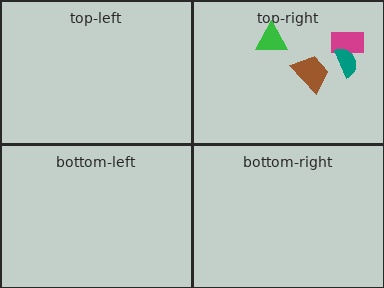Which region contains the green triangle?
The top-right region.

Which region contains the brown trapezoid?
The top-right region.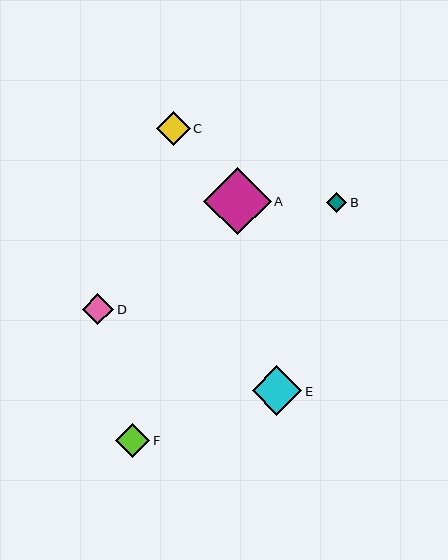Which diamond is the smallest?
Diamond B is the smallest with a size of approximately 20 pixels.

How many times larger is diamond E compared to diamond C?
Diamond E is approximately 1.5 times the size of diamond C.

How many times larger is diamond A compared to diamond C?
Diamond A is approximately 2.0 times the size of diamond C.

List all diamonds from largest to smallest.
From largest to smallest: A, E, F, C, D, B.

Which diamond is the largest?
Diamond A is the largest with a size of approximately 67 pixels.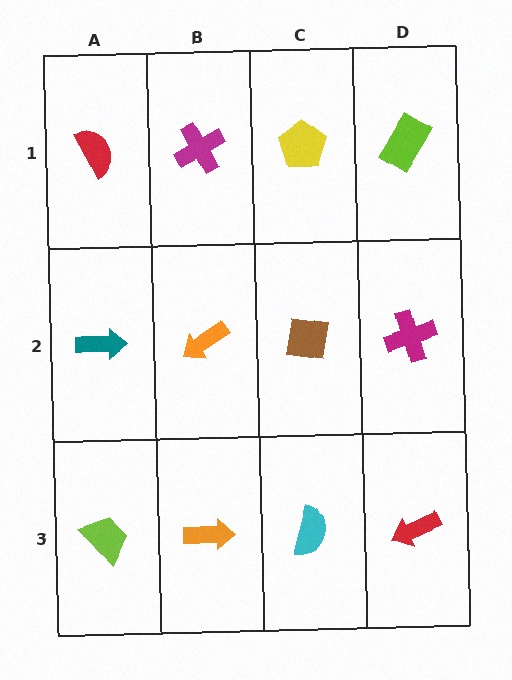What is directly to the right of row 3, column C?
A red arrow.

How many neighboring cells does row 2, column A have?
3.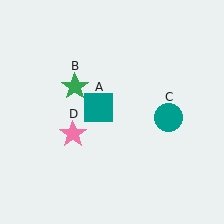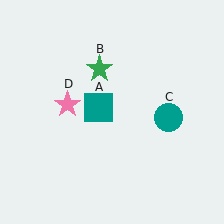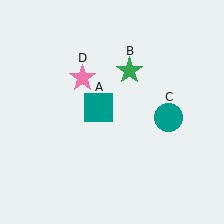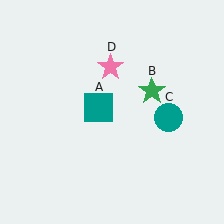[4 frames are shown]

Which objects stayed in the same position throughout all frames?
Teal square (object A) and teal circle (object C) remained stationary.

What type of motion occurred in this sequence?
The green star (object B), pink star (object D) rotated clockwise around the center of the scene.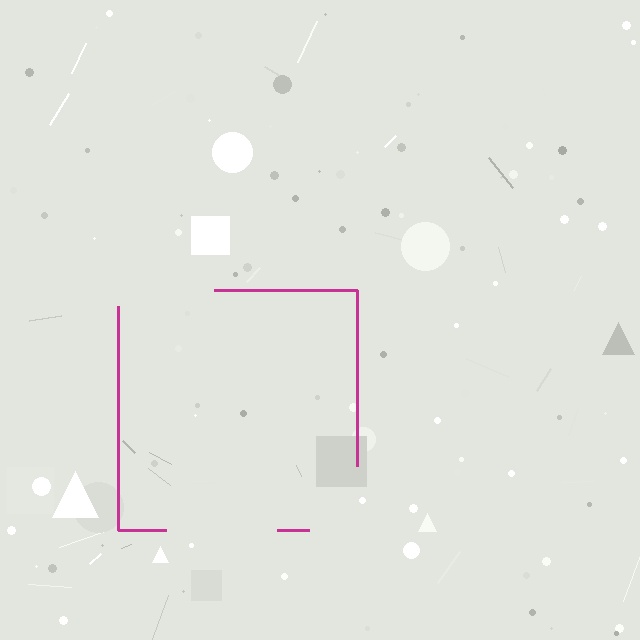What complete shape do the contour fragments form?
The contour fragments form a square.